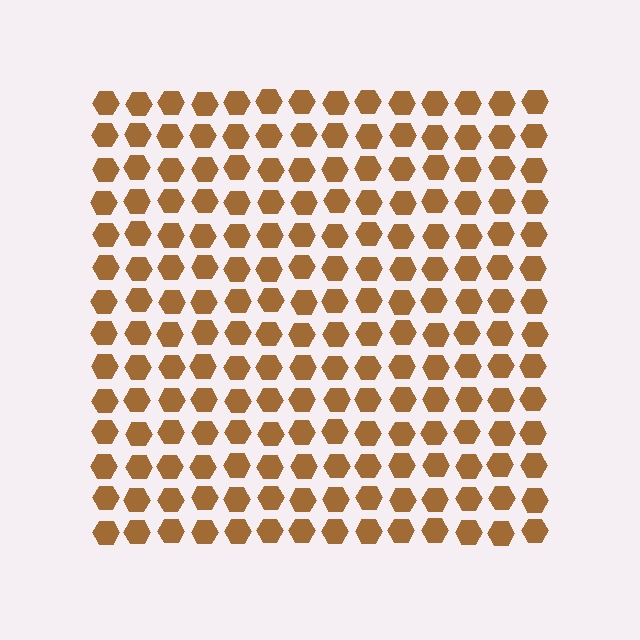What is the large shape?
The large shape is a square.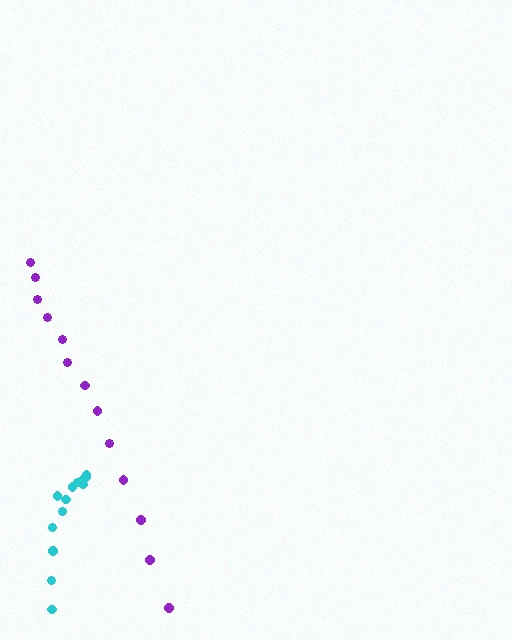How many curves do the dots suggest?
There are 2 distinct paths.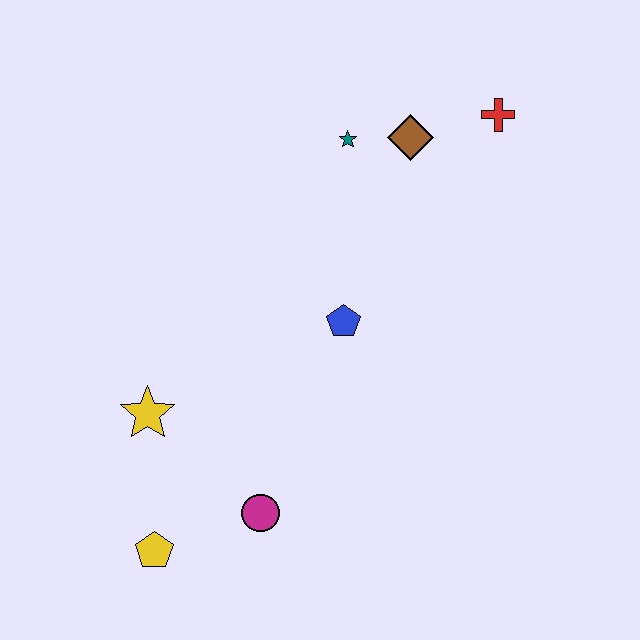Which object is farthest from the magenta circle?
The red cross is farthest from the magenta circle.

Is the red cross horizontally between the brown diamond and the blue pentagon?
No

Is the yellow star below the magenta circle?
No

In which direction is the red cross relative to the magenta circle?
The red cross is above the magenta circle.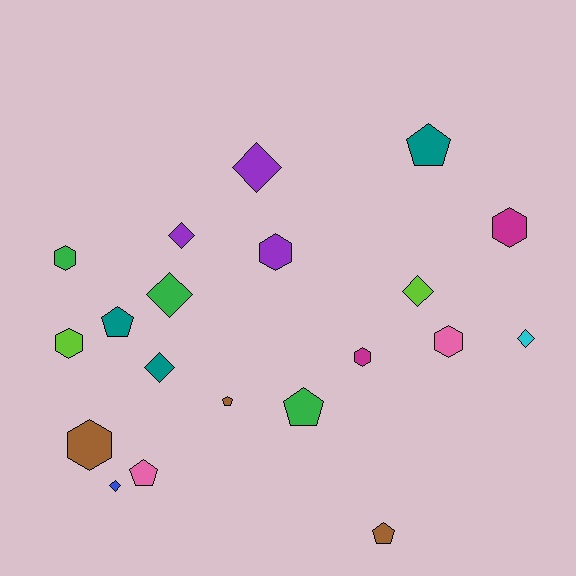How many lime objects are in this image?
There are 2 lime objects.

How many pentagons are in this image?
There are 6 pentagons.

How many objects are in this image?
There are 20 objects.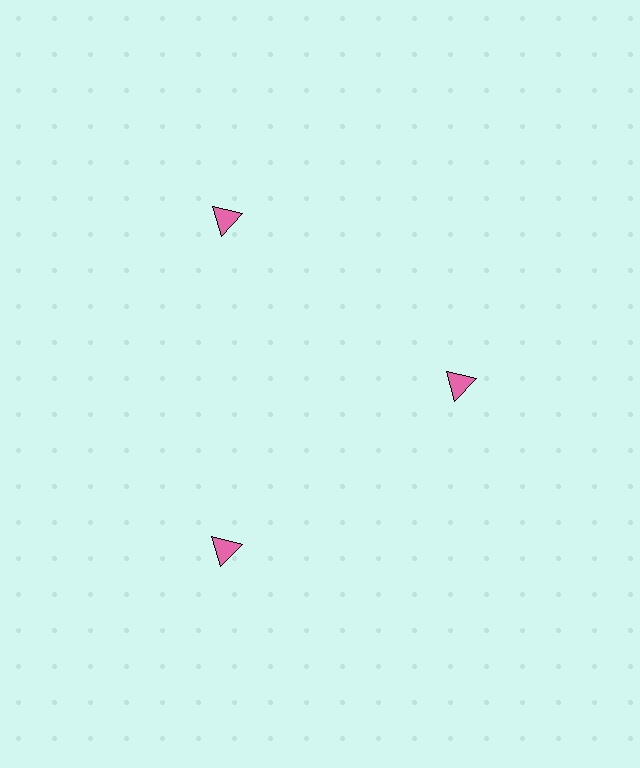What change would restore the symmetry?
The symmetry would be restored by moving it outward, back onto the ring so that all 3 triangles sit at equal angles and equal distance from the center.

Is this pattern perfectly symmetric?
No. The 3 pink triangles are arranged in a ring, but one element near the 3 o'clock position is pulled inward toward the center, breaking the 3-fold rotational symmetry.